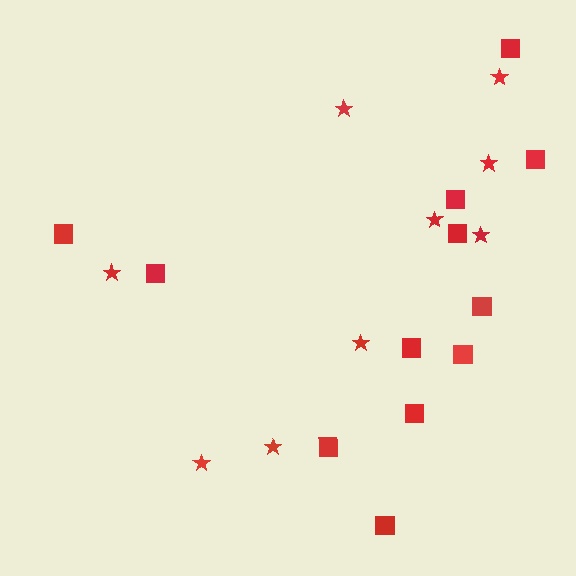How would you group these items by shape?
There are 2 groups: one group of squares (12) and one group of stars (9).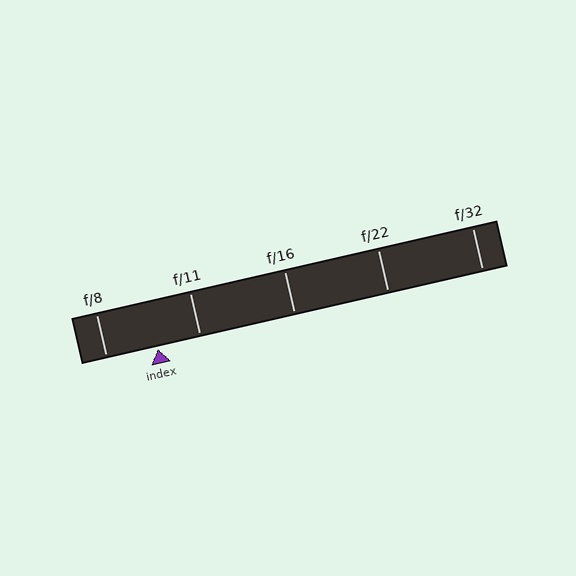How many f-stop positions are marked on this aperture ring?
There are 5 f-stop positions marked.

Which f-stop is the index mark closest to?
The index mark is closest to f/11.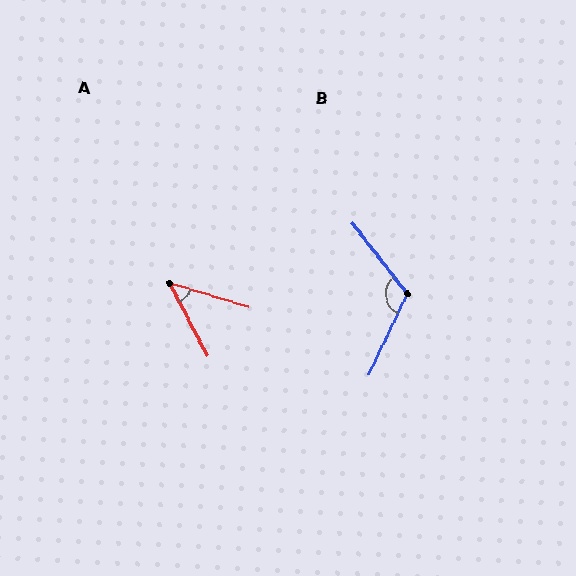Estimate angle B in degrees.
Approximately 117 degrees.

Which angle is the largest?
B, at approximately 117 degrees.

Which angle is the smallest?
A, at approximately 45 degrees.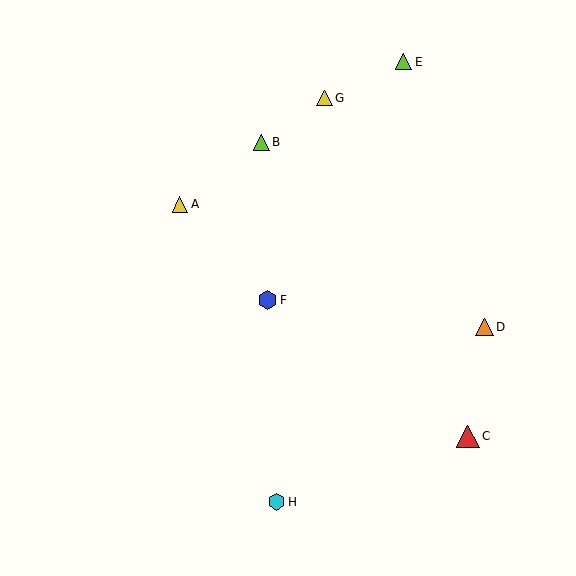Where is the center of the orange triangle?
The center of the orange triangle is at (484, 327).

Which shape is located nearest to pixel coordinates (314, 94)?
The yellow triangle (labeled G) at (324, 98) is nearest to that location.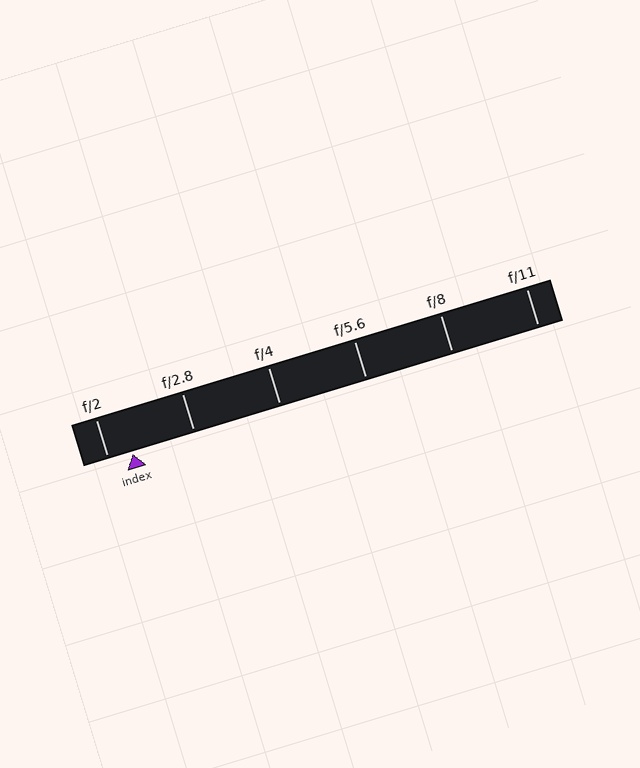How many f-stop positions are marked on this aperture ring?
There are 6 f-stop positions marked.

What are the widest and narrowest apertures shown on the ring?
The widest aperture shown is f/2 and the narrowest is f/11.